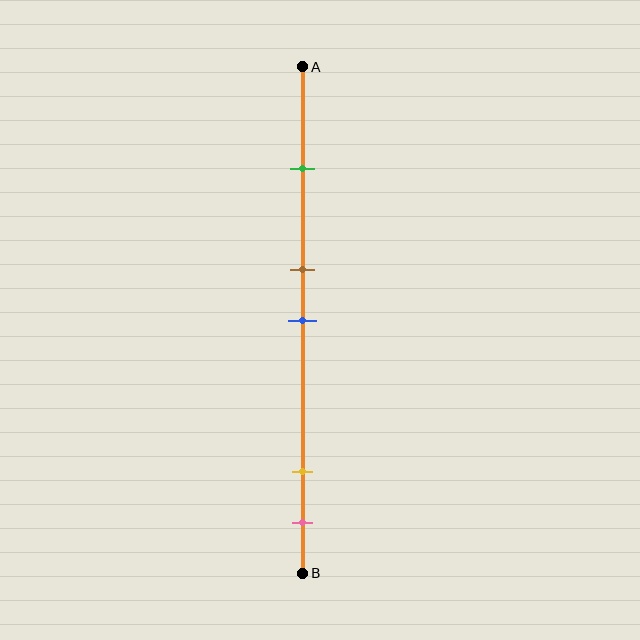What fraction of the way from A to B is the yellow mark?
The yellow mark is approximately 80% (0.8) of the way from A to B.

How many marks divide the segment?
There are 5 marks dividing the segment.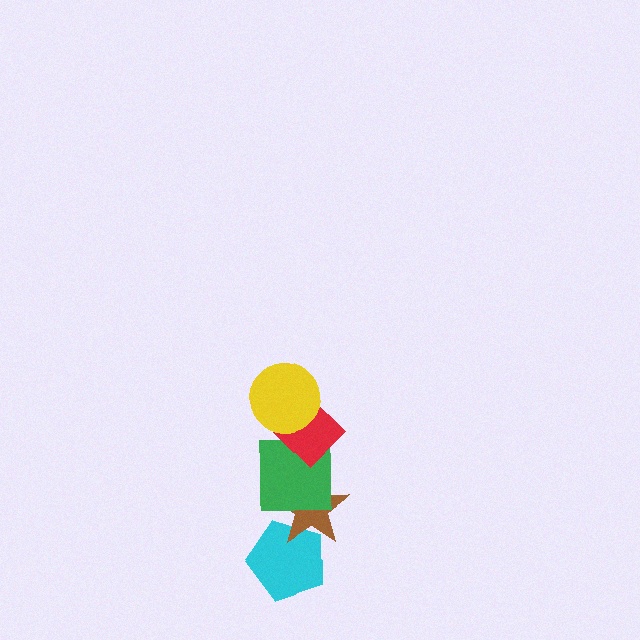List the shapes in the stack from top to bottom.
From top to bottom: the yellow circle, the red diamond, the green square, the brown star, the cyan pentagon.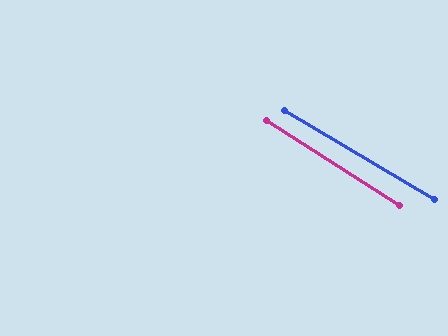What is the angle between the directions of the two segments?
Approximately 2 degrees.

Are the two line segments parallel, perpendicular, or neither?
Parallel — their directions differ by only 1.7°.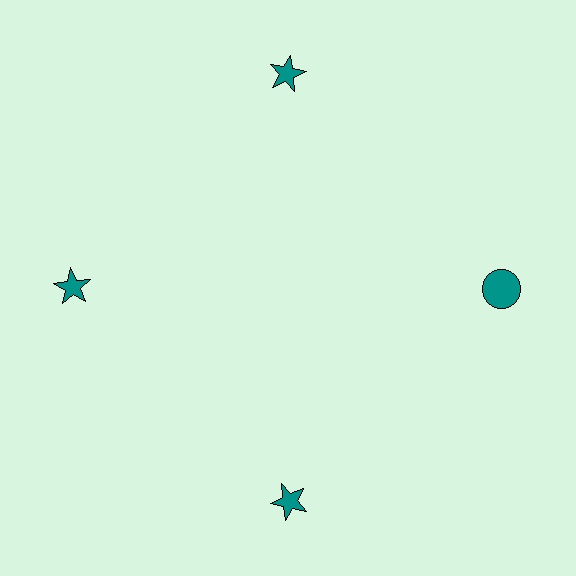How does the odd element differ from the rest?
It has a different shape: circle instead of star.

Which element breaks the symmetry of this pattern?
The teal circle at roughly the 3 o'clock position breaks the symmetry. All other shapes are teal stars.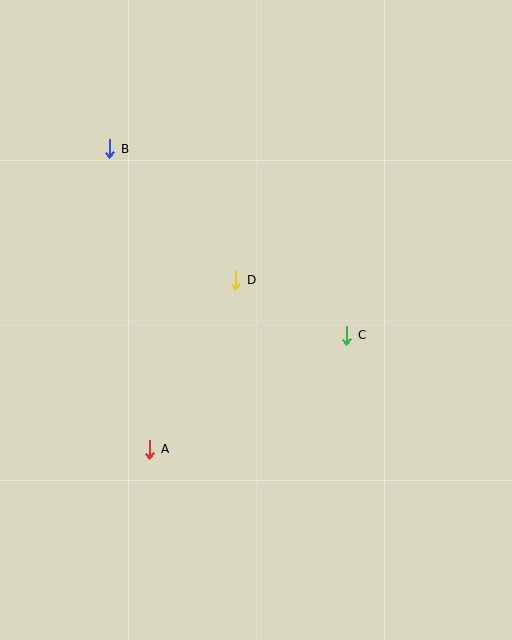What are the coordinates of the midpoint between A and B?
The midpoint between A and B is at (130, 299).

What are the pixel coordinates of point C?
Point C is at (347, 335).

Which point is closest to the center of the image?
Point D at (236, 280) is closest to the center.